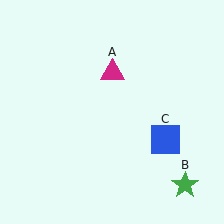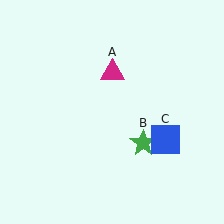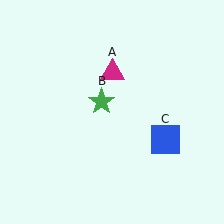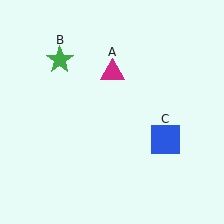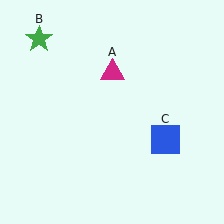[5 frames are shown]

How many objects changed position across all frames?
1 object changed position: green star (object B).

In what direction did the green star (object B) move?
The green star (object B) moved up and to the left.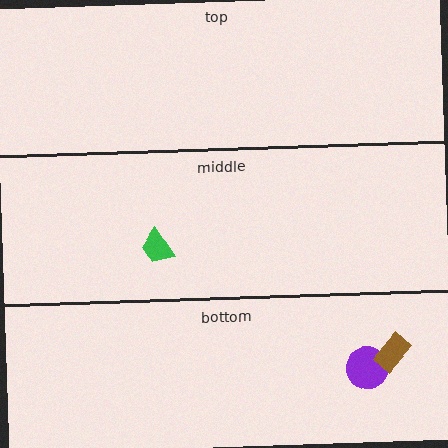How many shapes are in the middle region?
1.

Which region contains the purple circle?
The bottom region.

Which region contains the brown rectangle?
The bottom region.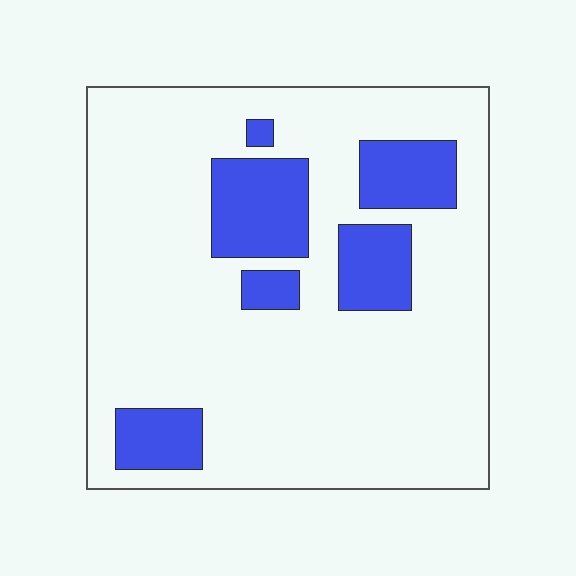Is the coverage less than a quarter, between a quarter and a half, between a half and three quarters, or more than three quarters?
Less than a quarter.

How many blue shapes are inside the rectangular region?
6.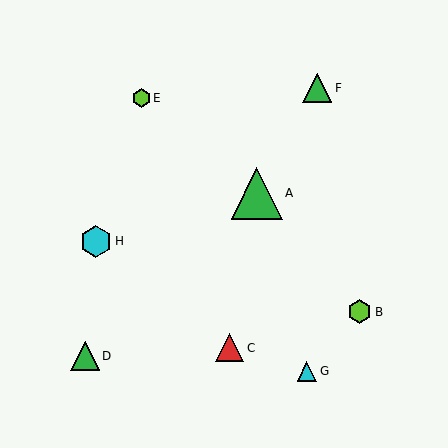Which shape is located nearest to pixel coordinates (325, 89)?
The green triangle (labeled F) at (317, 88) is nearest to that location.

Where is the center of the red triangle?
The center of the red triangle is at (230, 348).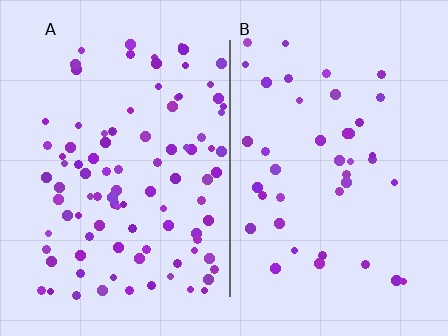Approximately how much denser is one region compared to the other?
Approximately 2.3× — region A over region B.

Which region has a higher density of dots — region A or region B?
A (the left).